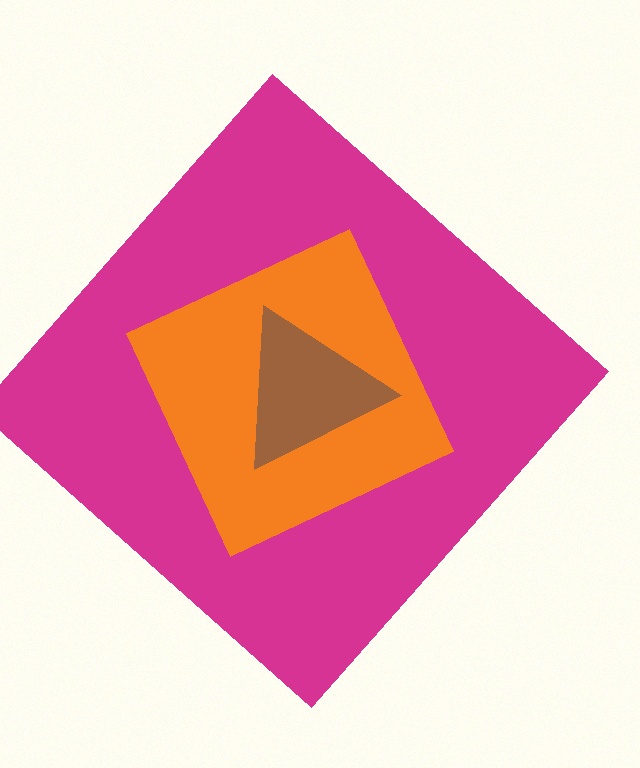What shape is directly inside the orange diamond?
The brown triangle.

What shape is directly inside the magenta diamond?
The orange diamond.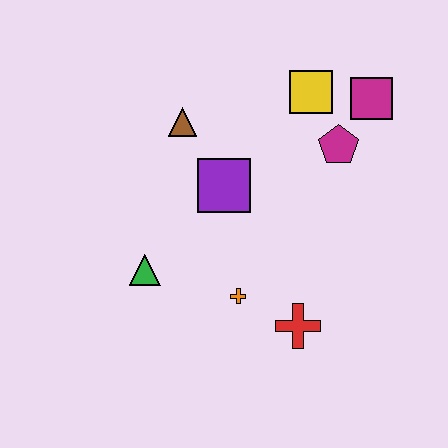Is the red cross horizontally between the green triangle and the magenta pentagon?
Yes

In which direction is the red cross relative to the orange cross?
The red cross is to the right of the orange cross.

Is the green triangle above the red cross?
Yes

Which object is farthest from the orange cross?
The magenta square is farthest from the orange cross.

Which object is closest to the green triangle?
The orange cross is closest to the green triangle.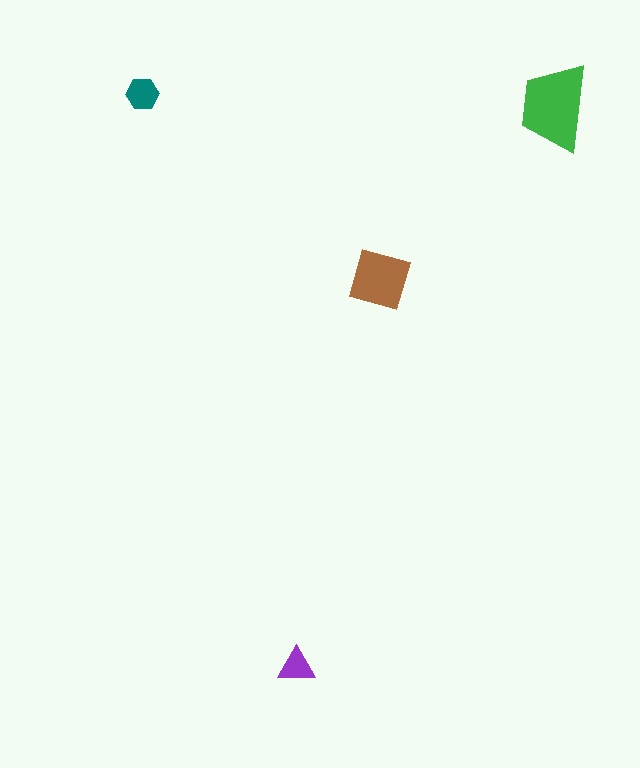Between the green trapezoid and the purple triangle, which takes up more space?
The green trapezoid.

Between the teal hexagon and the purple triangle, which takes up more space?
The teal hexagon.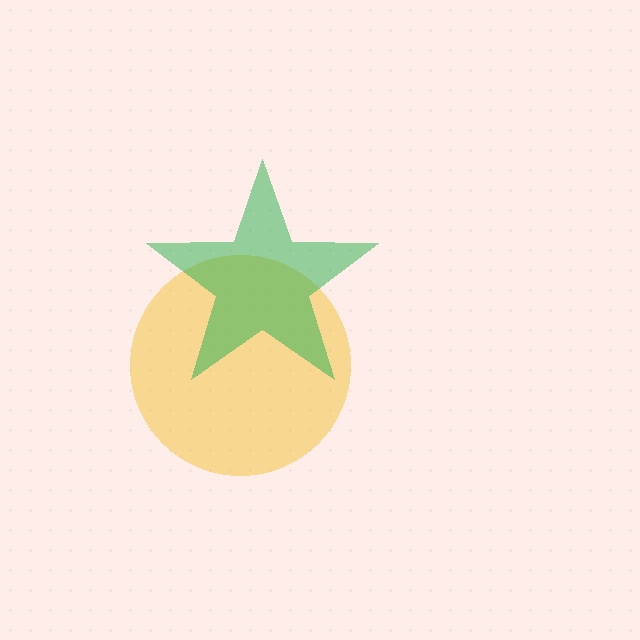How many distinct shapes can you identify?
There are 2 distinct shapes: a yellow circle, a green star.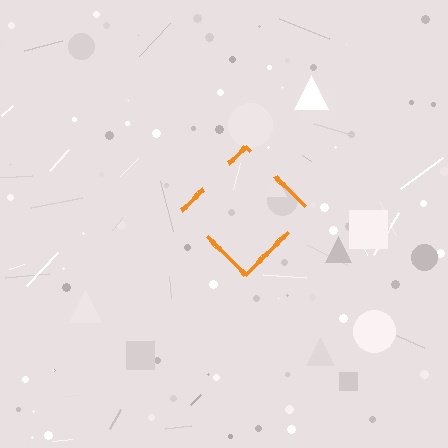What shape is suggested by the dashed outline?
The dashed outline suggests a diamond.